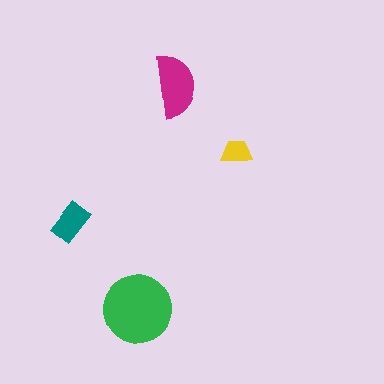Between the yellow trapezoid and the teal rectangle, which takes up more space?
The teal rectangle.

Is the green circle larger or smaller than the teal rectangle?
Larger.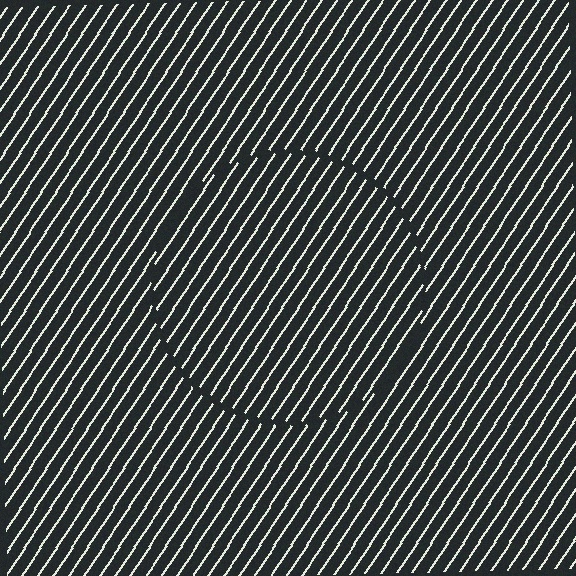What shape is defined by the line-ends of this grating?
An illusory circle. The interior of the shape contains the same grating, shifted by half a period — the contour is defined by the phase discontinuity where line-ends from the inner and outer gratings abut.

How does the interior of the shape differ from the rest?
The interior of the shape contains the same grating, shifted by half a period — the contour is defined by the phase discontinuity where line-ends from the inner and outer gratings abut.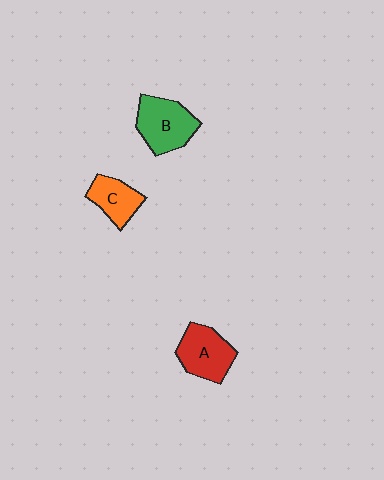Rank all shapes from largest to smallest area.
From largest to smallest: B (green), A (red), C (orange).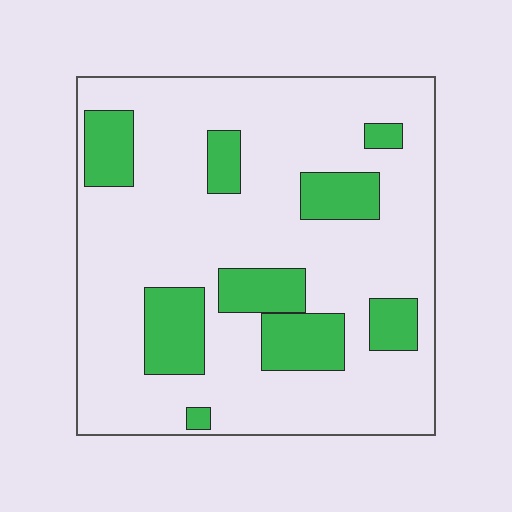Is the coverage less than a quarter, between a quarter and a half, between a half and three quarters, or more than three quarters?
Less than a quarter.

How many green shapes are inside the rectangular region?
9.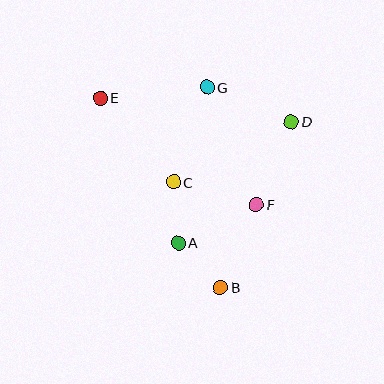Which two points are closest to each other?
Points A and C are closest to each other.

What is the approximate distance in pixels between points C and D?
The distance between C and D is approximately 132 pixels.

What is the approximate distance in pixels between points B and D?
The distance between B and D is approximately 180 pixels.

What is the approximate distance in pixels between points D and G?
The distance between D and G is approximately 91 pixels.